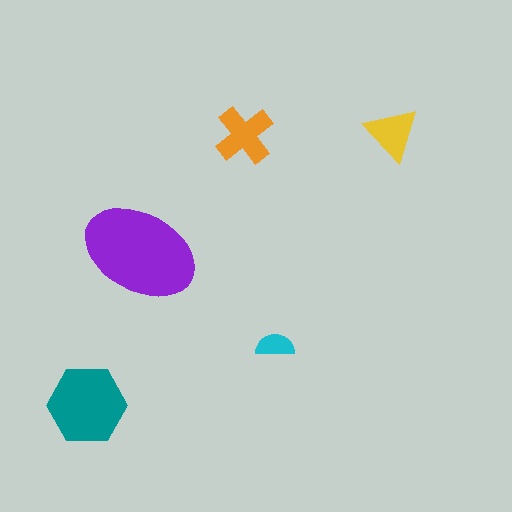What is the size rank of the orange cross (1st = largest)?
3rd.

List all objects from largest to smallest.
The purple ellipse, the teal hexagon, the orange cross, the yellow triangle, the cyan semicircle.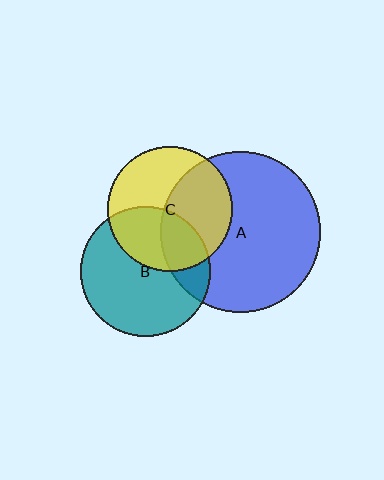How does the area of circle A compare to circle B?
Approximately 1.5 times.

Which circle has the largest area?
Circle A (blue).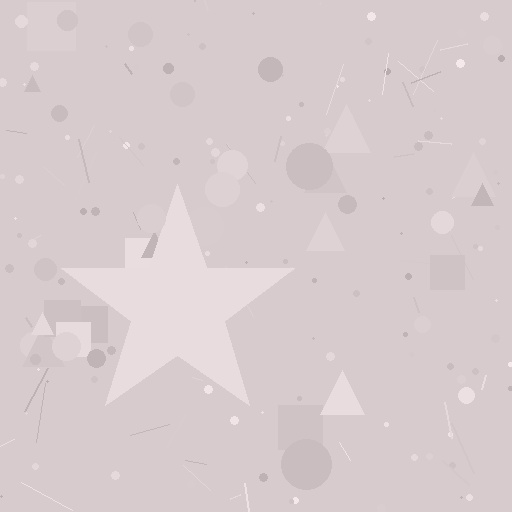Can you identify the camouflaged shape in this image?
The camouflaged shape is a star.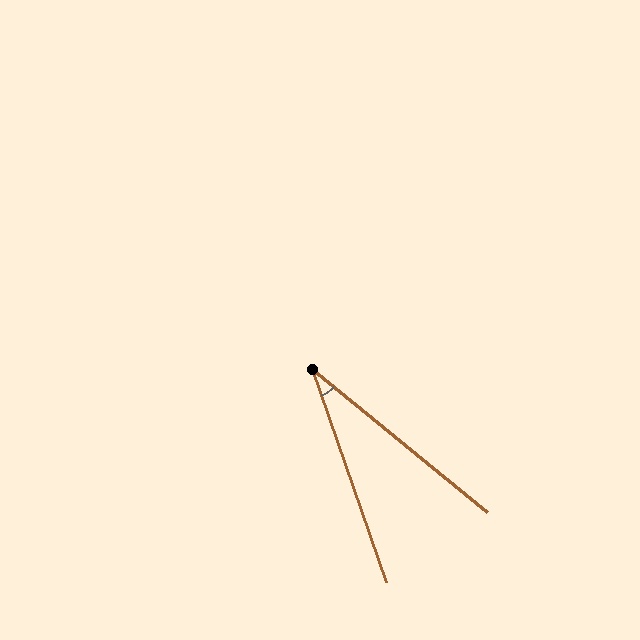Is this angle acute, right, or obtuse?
It is acute.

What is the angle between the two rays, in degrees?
Approximately 32 degrees.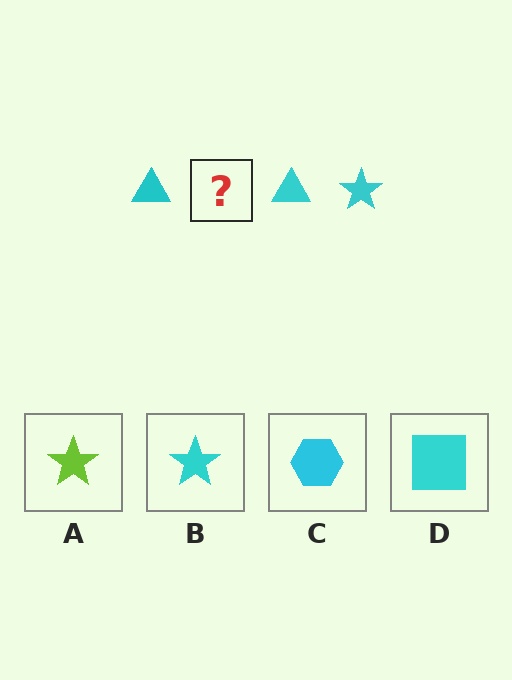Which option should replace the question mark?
Option B.